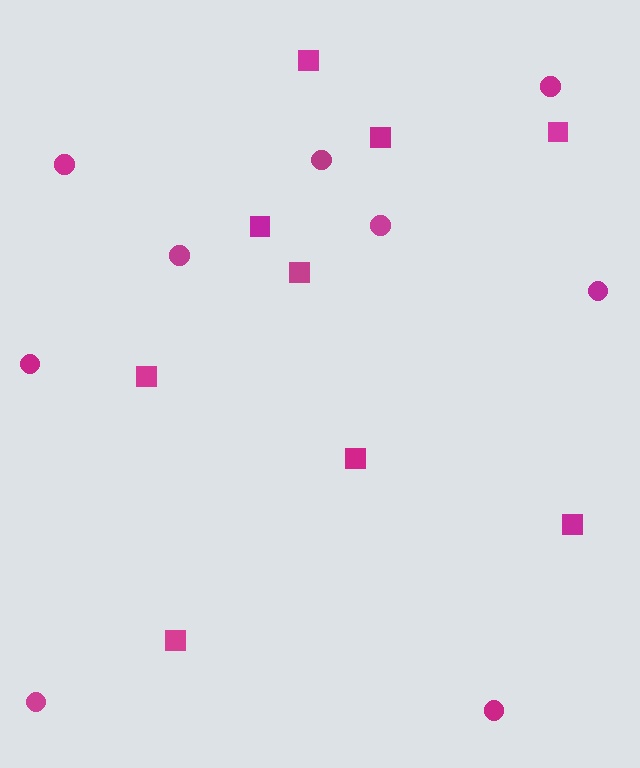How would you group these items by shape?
There are 2 groups: one group of squares (9) and one group of circles (9).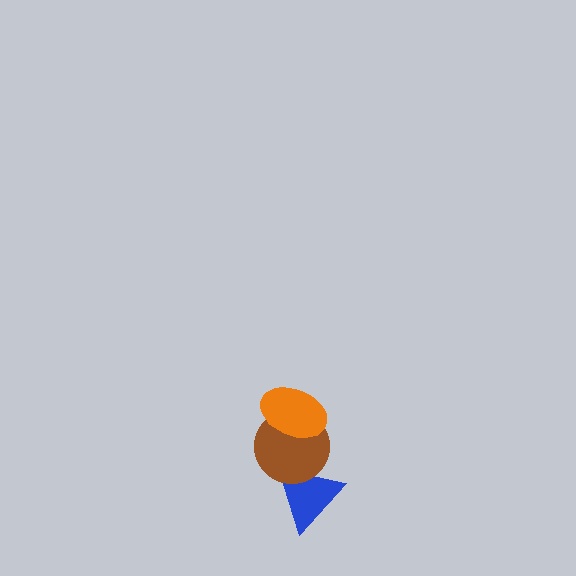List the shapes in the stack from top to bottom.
From top to bottom: the orange ellipse, the brown circle, the blue triangle.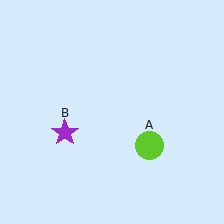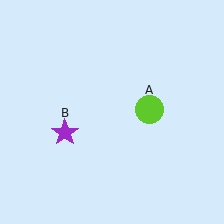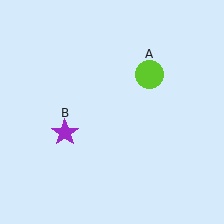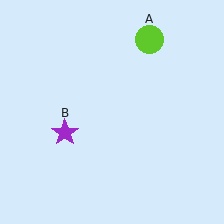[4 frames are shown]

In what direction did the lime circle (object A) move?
The lime circle (object A) moved up.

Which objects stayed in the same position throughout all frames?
Purple star (object B) remained stationary.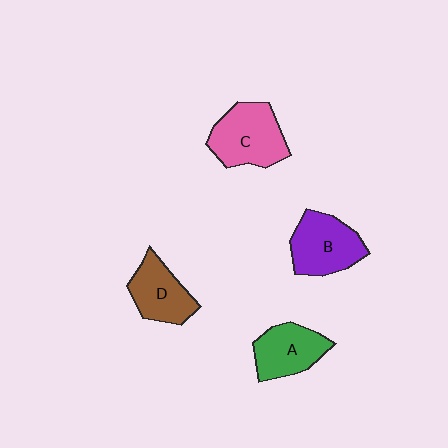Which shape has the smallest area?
Shape D (brown).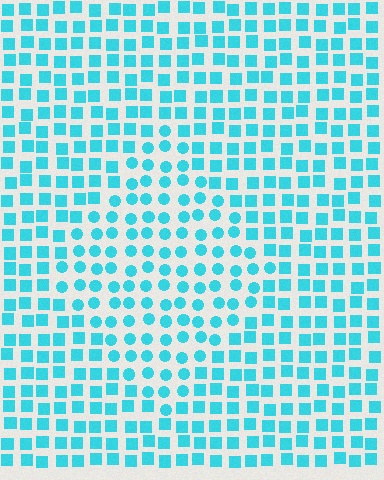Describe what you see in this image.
The image is filled with small cyan elements arranged in a uniform grid. A diamond-shaped region contains circles, while the surrounding area contains squares. The boundary is defined purely by the change in element shape.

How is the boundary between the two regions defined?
The boundary is defined by a change in element shape: circles inside vs. squares outside. All elements share the same color and spacing.